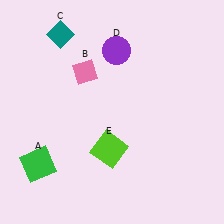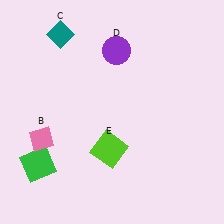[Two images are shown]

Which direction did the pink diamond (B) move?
The pink diamond (B) moved down.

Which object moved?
The pink diamond (B) moved down.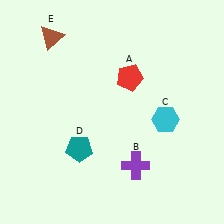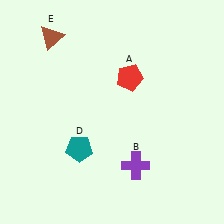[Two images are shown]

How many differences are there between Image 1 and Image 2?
There is 1 difference between the two images.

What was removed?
The cyan hexagon (C) was removed in Image 2.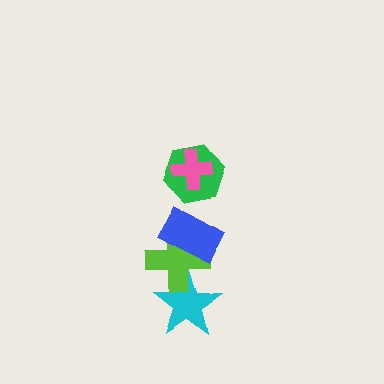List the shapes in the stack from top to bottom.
From top to bottom: the pink cross, the green hexagon, the blue rectangle, the lime cross, the cyan star.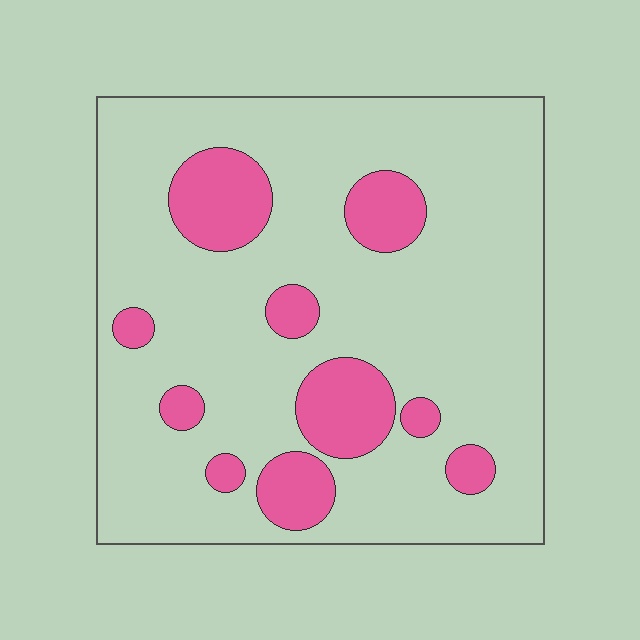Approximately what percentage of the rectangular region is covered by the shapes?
Approximately 20%.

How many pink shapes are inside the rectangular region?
10.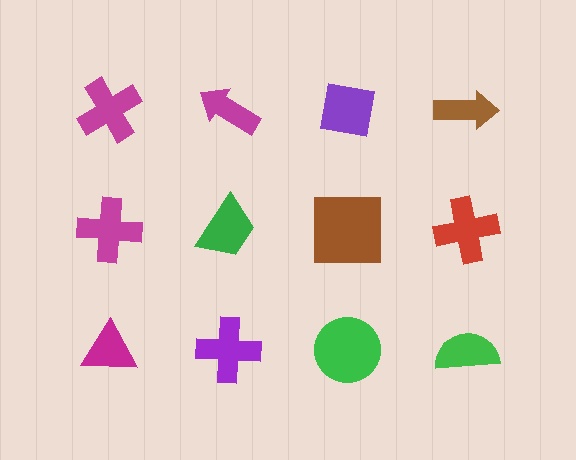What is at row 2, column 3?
A brown square.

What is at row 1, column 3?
A purple square.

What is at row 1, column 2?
A magenta arrow.